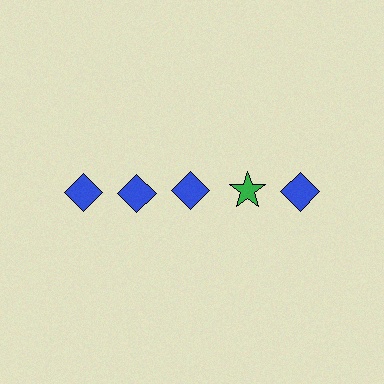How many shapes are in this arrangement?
There are 5 shapes arranged in a grid pattern.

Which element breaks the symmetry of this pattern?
The green star in the top row, second from right column breaks the symmetry. All other shapes are blue diamonds.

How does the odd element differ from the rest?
It differs in both color (green instead of blue) and shape (star instead of diamond).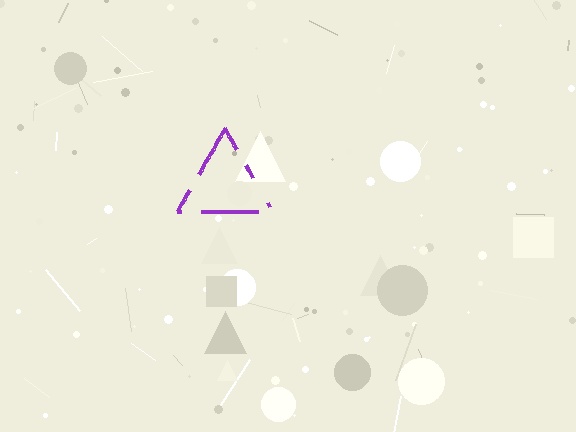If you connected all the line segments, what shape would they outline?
They would outline a triangle.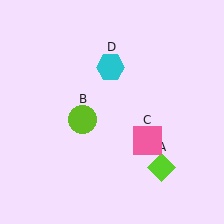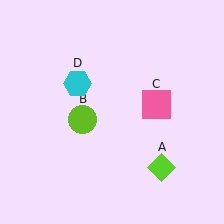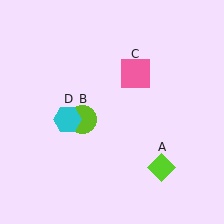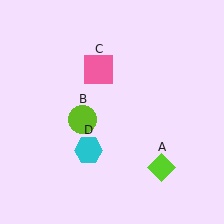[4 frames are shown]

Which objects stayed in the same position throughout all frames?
Lime diamond (object A) and lime circle (object B) remained stationary.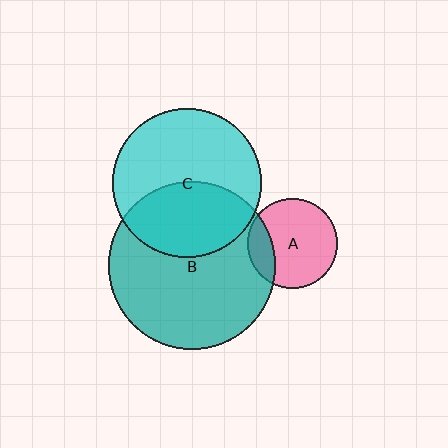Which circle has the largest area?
Circle B (teal).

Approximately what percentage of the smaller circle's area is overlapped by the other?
Approximately 20%.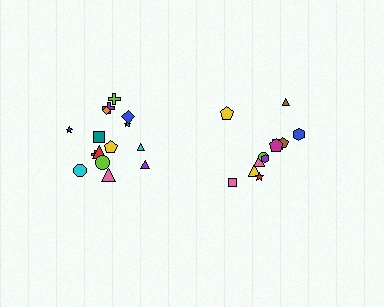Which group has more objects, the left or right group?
The left group.